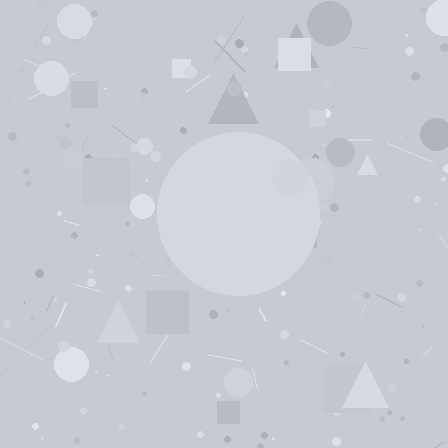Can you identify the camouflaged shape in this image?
The camouflaged shape is a circle.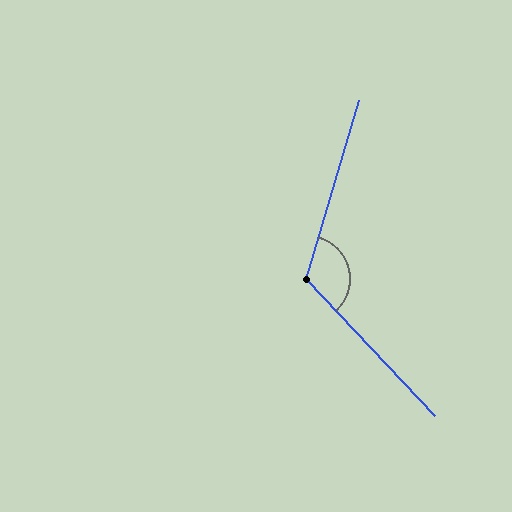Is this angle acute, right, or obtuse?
It is obtuse.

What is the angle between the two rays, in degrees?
Approximately 121 degrees.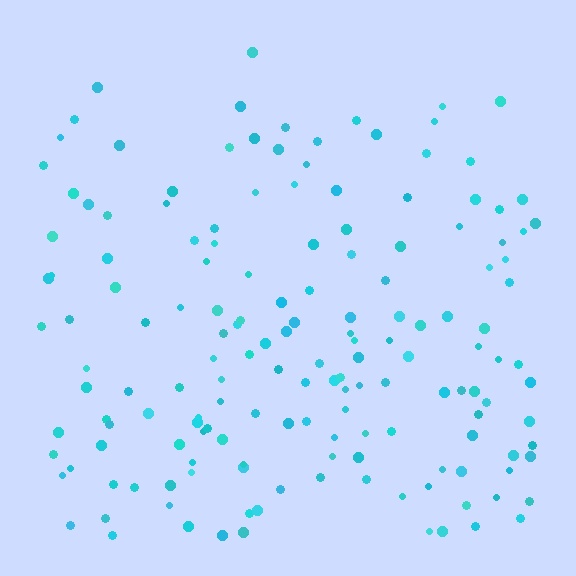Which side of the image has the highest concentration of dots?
The bottom.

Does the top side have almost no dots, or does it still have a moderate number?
Still a moderate number, just noticeably fewer than the bottom.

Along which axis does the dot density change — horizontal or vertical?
Vertical.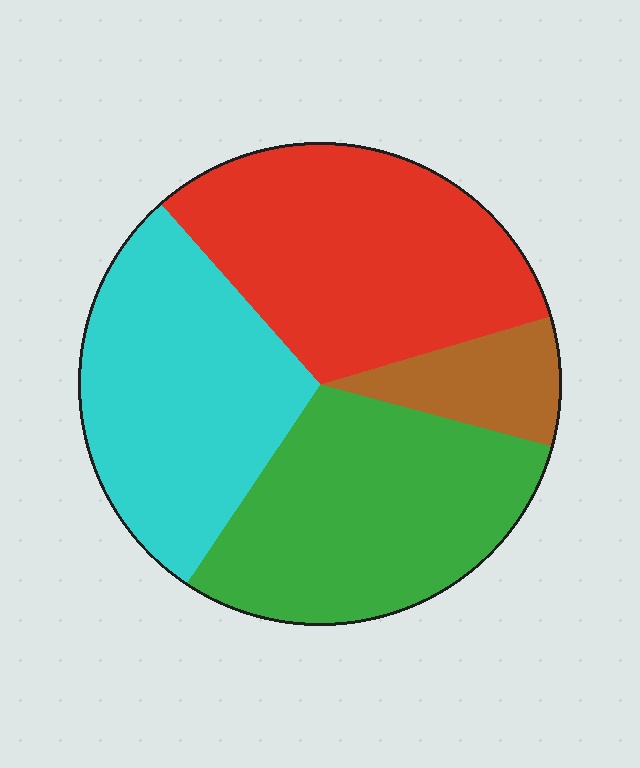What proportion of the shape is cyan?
Cyan covers 29% of the shape.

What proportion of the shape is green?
Green covers about 30% of the shape.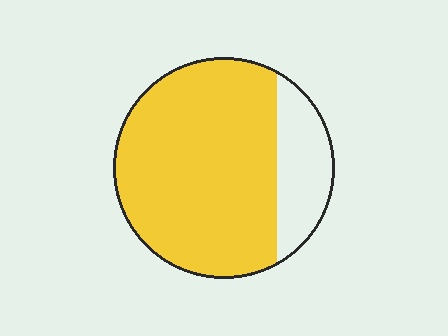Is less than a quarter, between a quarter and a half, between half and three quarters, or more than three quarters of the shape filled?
More than three quarters.